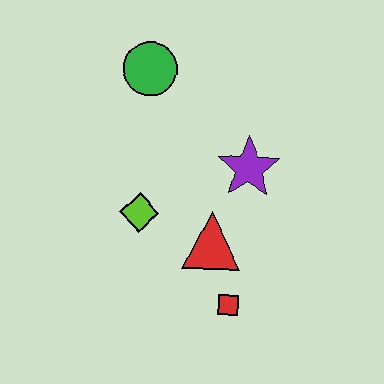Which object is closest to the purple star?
The red triangle is closest to the purple star.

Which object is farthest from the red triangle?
The green circle is farthest from the red triangle.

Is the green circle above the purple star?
Yes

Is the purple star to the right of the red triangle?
Yes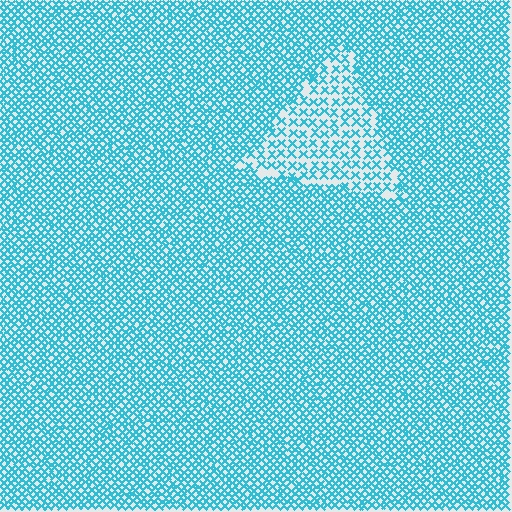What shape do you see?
I see a triangle.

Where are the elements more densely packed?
The elements are more densely packed outside the triangle boundary.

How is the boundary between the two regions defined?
The boundary is defined by a change in element density (approximately 2.1x ratio). All elements are the same color, size, and shape.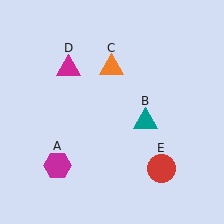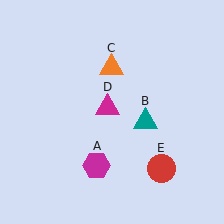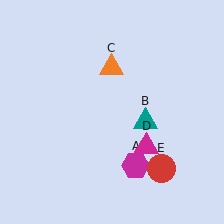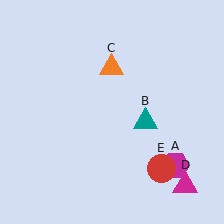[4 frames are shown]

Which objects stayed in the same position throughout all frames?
Teal triangle (object B) and orange triangle (object C) and red circle (object E) remained stationary.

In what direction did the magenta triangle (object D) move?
The magenta triangle (object D) moved down and to the right.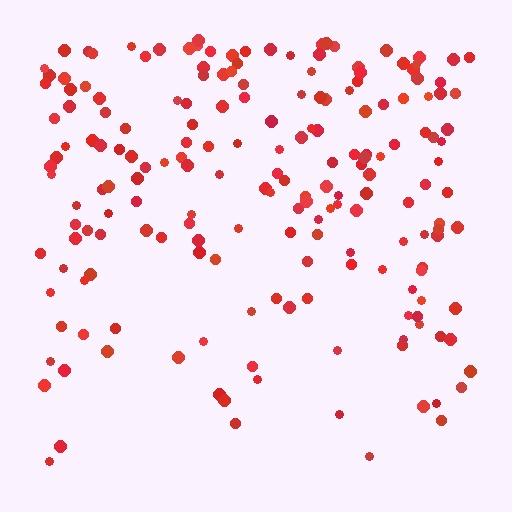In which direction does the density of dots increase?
From bottom to top, with the top side densest.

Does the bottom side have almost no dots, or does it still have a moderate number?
Still a moderate number, just noticeably fewer than the top.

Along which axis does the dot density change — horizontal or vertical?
Vertical.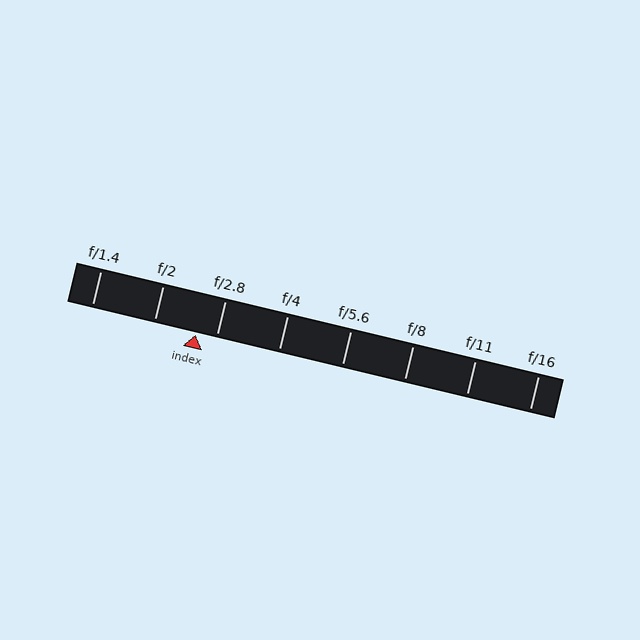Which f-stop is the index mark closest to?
The index mark is closest to f/2.8.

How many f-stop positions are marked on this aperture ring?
There are 8 f-stop positions marked.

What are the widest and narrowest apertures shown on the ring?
The widest aperture shown is f/1.4 and the narrowest is f/16.